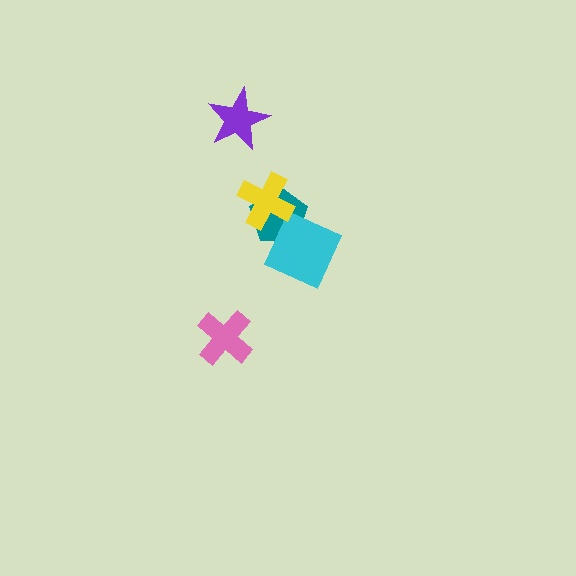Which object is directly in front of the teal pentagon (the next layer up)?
The cyan diamond is directly in front of the teal pentagon.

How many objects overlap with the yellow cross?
2 objects overlap with the yellow cross.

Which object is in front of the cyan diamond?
The yellow cross is in front of the cyan diamond.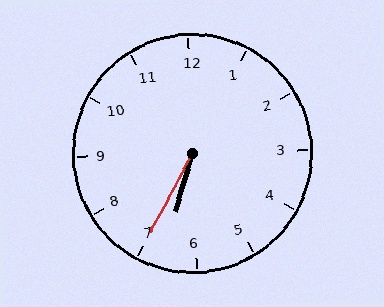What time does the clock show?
6:35.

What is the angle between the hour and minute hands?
Approximately 12 degrees.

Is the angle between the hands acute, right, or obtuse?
It is acute.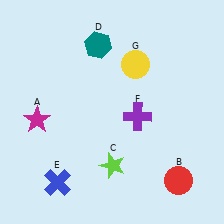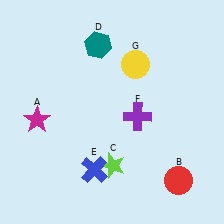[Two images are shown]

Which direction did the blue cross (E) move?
The blue cross (E) moved right.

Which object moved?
The blue cross (E) moved right.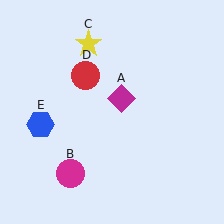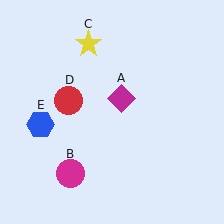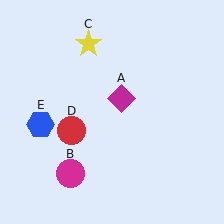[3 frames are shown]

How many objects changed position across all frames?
1 object changed position: red circle (object D).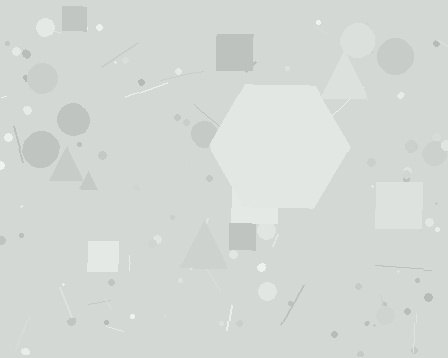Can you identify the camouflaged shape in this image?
The camouflaged shape is a hexagon.